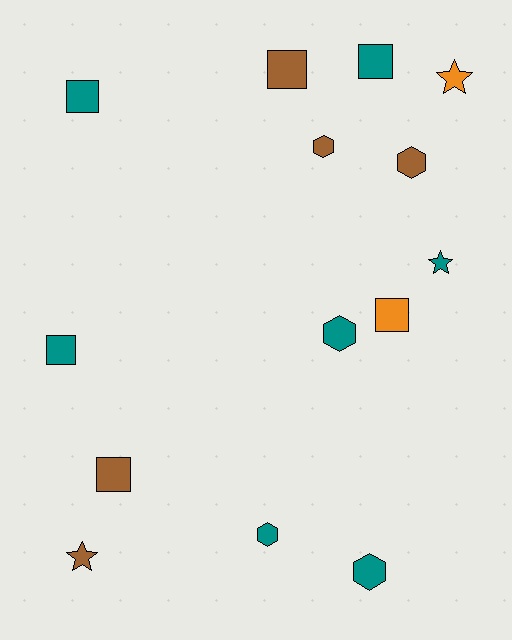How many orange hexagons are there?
There are no orange hexagons.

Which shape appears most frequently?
Square, with 6 objects.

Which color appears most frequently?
Teal, with 7 objects.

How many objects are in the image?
There are 14 objects.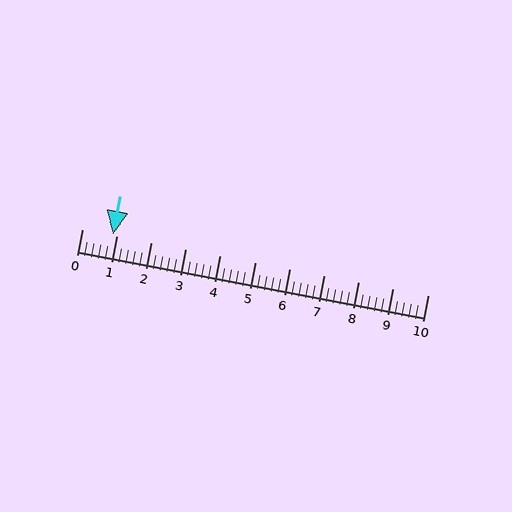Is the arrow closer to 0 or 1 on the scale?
The arrow is closer to 1.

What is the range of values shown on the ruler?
The ruler shows values from 0 to 10.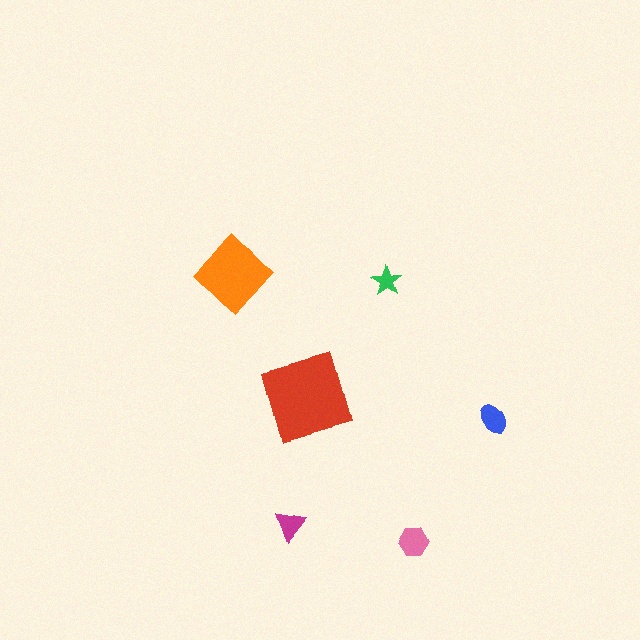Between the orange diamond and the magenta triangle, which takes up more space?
The orange diamond.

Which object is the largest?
The red square.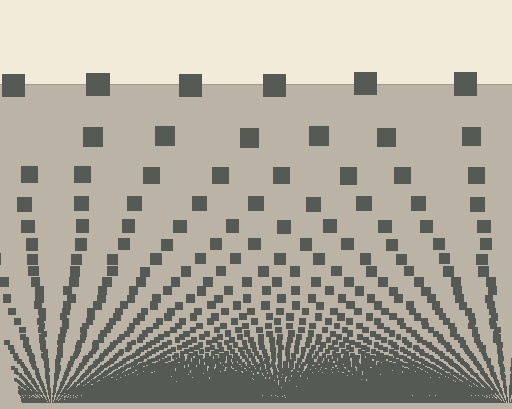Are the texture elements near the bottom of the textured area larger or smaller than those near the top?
Smaller. The gradient is inverted — elements near the bottom are smaller and denser.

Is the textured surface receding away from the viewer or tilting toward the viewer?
The surface appears to tilt toward the viewer. Texture elements get larger and sparser toward the top.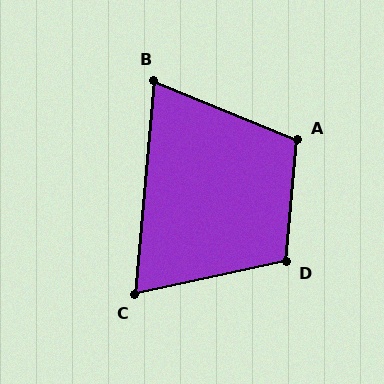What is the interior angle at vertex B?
Approximately 73 degrees (acute).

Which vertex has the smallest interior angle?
C, at approximately 73 degrees.